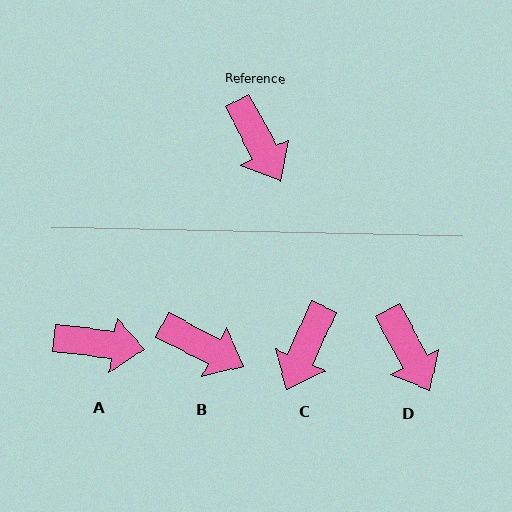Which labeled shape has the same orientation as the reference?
D.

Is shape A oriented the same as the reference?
No, it is off by about 55 degrees.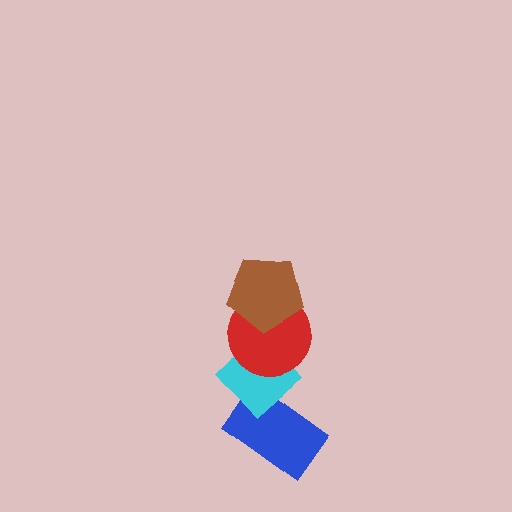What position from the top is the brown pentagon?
The brown pentagon is 1st from the top.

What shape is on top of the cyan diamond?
The red circle is on top of the cyan diamond.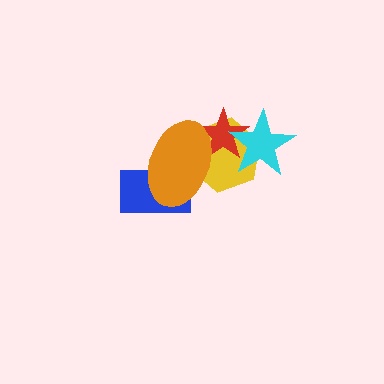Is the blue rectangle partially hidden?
Yes, it is partially covered by another shape.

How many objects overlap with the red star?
3 objects overlap with the red star.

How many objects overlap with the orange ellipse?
3 objects overlap with the orange ellipse.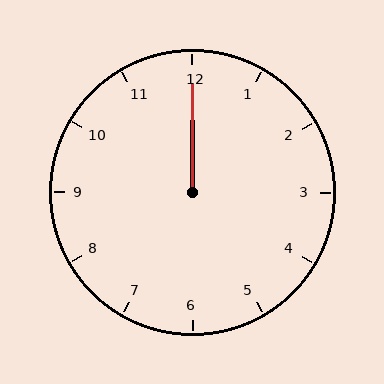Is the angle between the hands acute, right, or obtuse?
It is acute.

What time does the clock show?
12:00.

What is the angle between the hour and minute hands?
Approximately 0 degrees.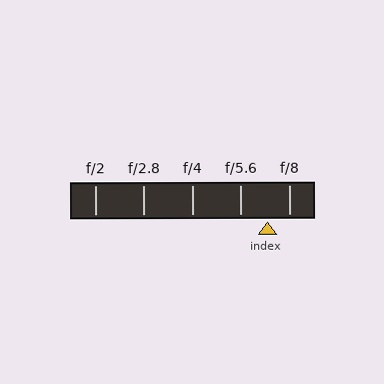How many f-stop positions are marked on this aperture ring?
There are 5 f-stop positions marked.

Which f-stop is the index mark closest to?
The index mark is closest to f/8.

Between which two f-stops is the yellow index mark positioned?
The index mark is between f/5.6 and f/8.